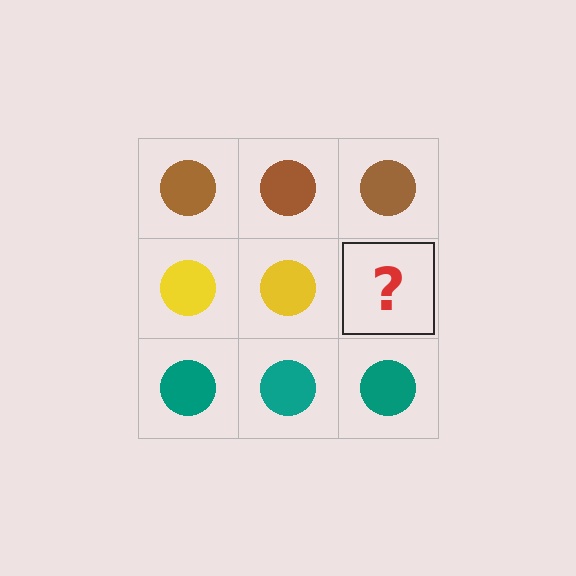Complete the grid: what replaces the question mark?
The question mark should be replaced with a yellow circle.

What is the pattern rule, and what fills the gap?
The rule is that each row has a consistent color. The gap should be filled with a yellow circle.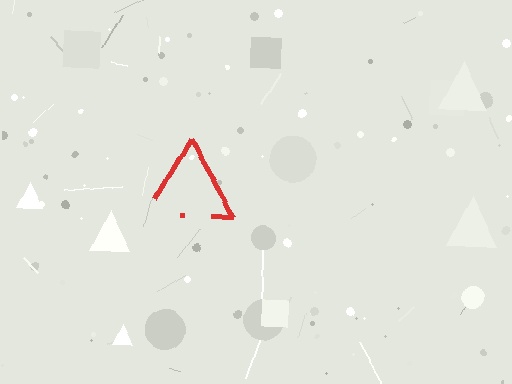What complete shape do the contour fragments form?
The contour fragments form a triangle.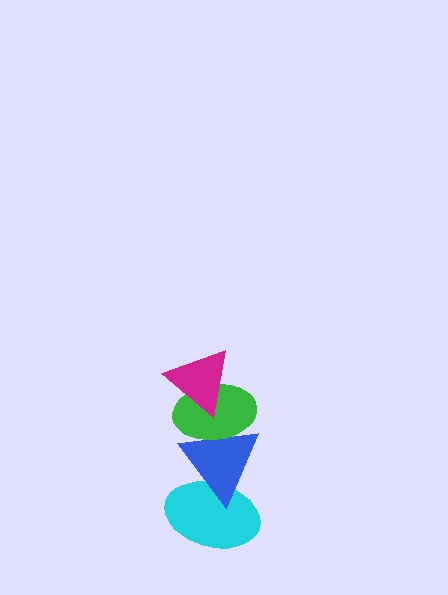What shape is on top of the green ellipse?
The magenta triangle is on top of the green ellipse.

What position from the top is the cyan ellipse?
The cyan ellipse is 4th from the top.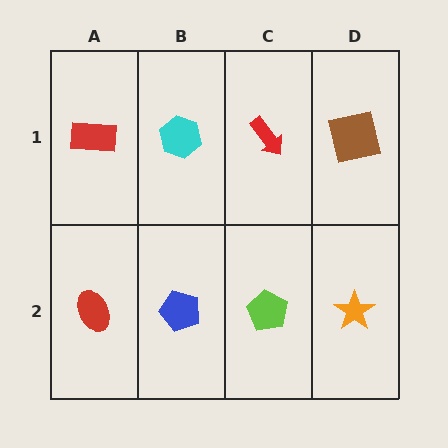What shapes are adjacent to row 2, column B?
A cyan hexagon (row 1, column B), a red ellipse (row 2, column A), a lime pentagon (row 2, column C).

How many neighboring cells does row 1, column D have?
2.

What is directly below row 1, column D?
An orange star.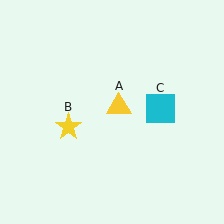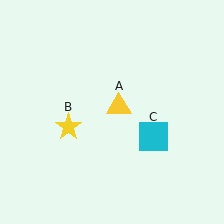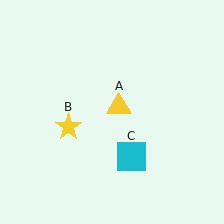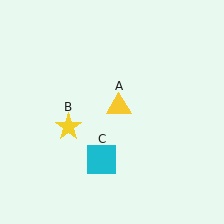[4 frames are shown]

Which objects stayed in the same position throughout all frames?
Yellow triangle (object A) and yellow star (object B) remained stationary.